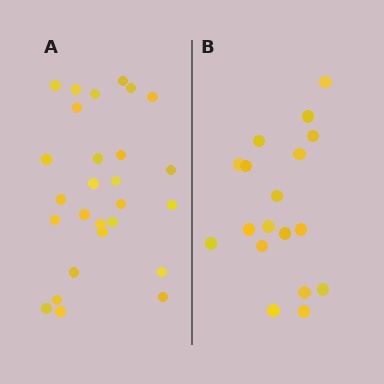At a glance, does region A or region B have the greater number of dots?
Region A (the left region) has more dots.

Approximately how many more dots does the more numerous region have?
Region A has roughly 8 or so more dots than region B.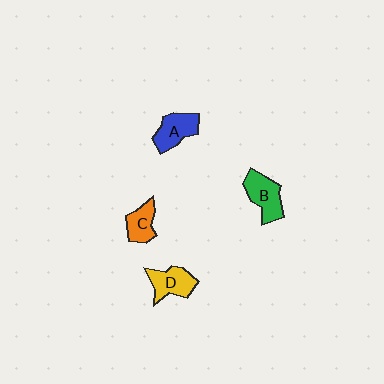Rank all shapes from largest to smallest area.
From largest to smallest: B (green), A (blue), D (yellow), C (orange).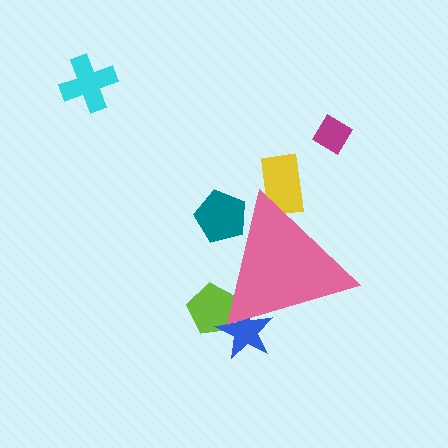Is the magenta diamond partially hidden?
No, the magenta diamond is fully visible.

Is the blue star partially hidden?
Yes, the blue star is partially hidden behind the pink triangle.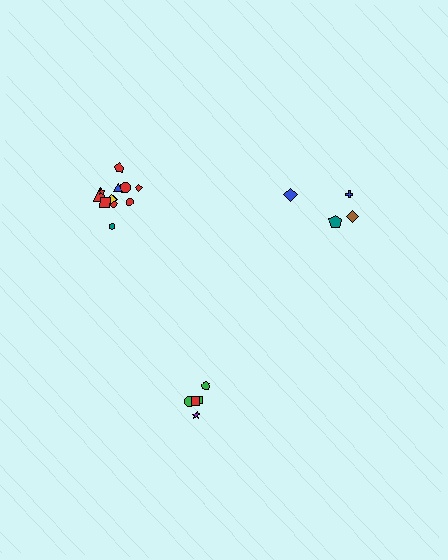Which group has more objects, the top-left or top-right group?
The top-left group.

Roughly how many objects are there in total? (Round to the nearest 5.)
Roughly 20 objects in total.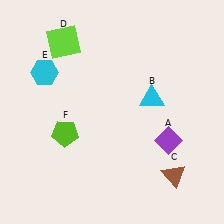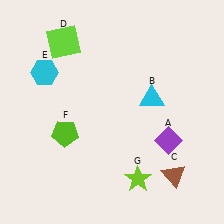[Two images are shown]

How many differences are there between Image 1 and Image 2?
There is 1 difference between the two images.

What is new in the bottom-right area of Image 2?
A lime star (G) was added in the bottom-right area of Image 2.